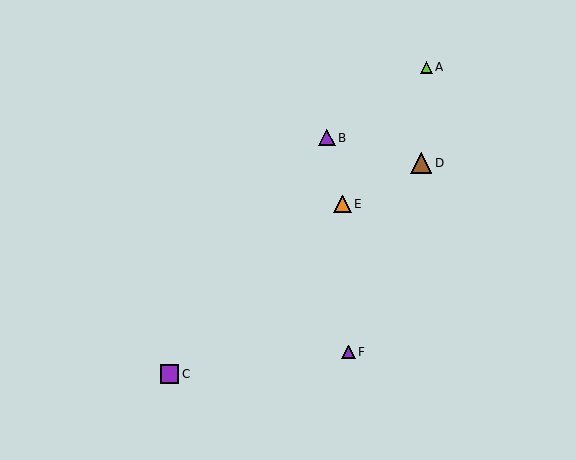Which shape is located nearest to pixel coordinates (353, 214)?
The orange triangle (labeled E) at (342, 204) is nearest to that location.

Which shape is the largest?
The brown triangle (labeled D) is the largest.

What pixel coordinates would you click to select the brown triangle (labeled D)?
Click at (421, 163) to select the brown triangle D.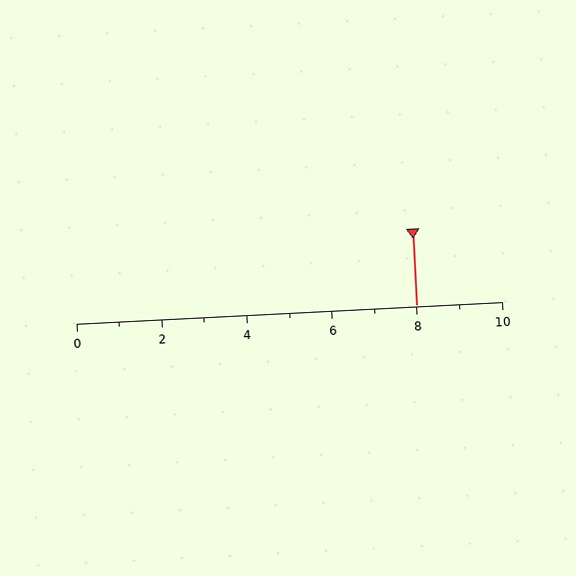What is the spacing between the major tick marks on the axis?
The major ticks are spaced 2 apart.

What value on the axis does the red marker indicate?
The marker indicates approximately 8.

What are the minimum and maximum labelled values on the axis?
The axis runs from 0 to 10.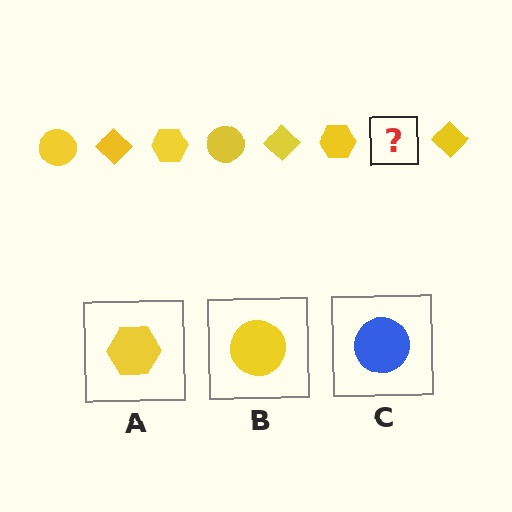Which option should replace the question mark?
Option B.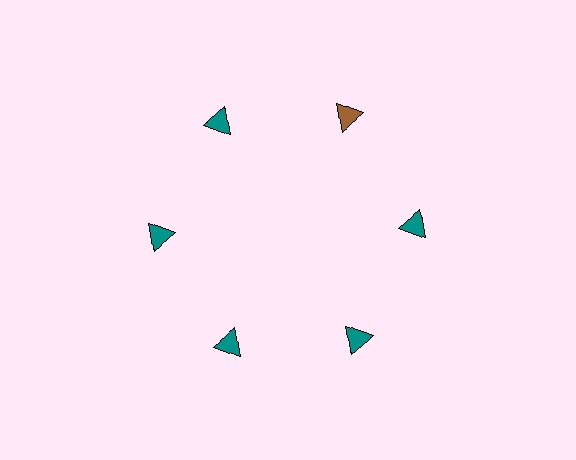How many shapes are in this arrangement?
There are 6 shapes arranged in a ring pattern.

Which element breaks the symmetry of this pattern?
The brown triangle at roughly the 1 o'clock position breaks the symmetry. All other shapes are teal triangles.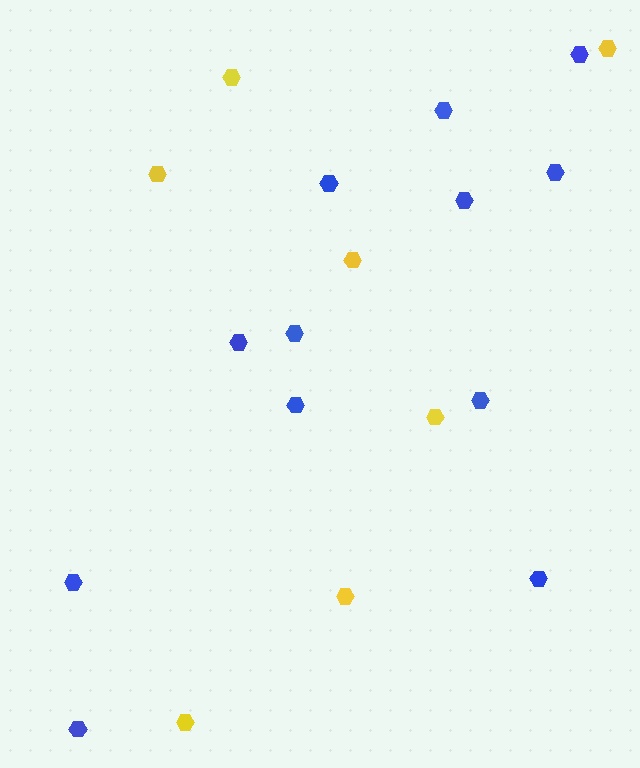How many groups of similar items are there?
There are 2 groups: one group of yellow hexagons (7) and one group of blue hexagons (12).